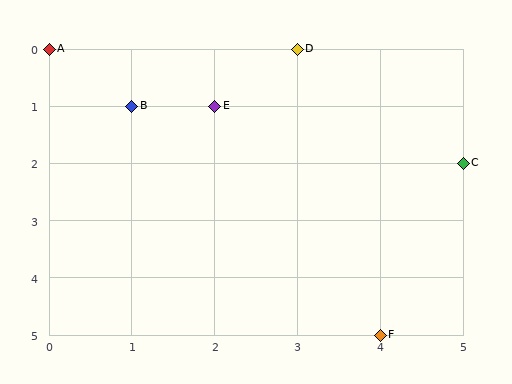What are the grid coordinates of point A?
Point A is at grid coordinates (0, 0).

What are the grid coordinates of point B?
Point B is at grid coordinates (1, 1).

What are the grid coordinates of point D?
Point D is at grid coordinates (3, 0).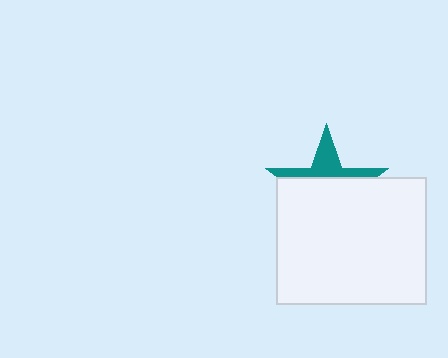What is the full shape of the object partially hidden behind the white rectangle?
The partially hidden object is a teal star.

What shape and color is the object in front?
The object in front is a white rectangle.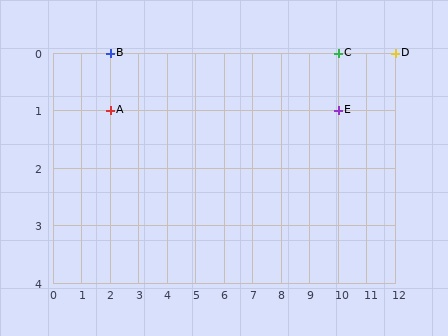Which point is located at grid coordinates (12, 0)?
Point D is at (12, 0).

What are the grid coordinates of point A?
Point A is at grid coordinates (2, 1).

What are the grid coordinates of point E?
Point E is at grid coordinates (10, 1).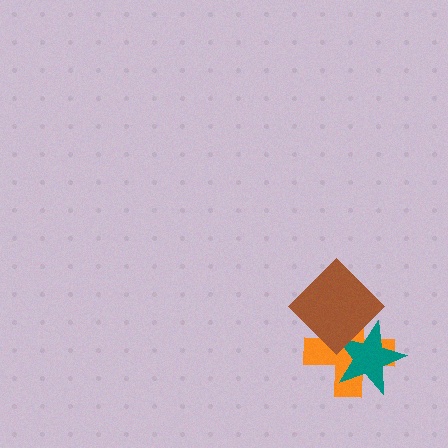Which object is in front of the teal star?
The brown diamond is in front of the teal star.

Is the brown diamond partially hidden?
No, no other shape covers it.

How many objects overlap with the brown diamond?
2 objects overlap with the brown diamond.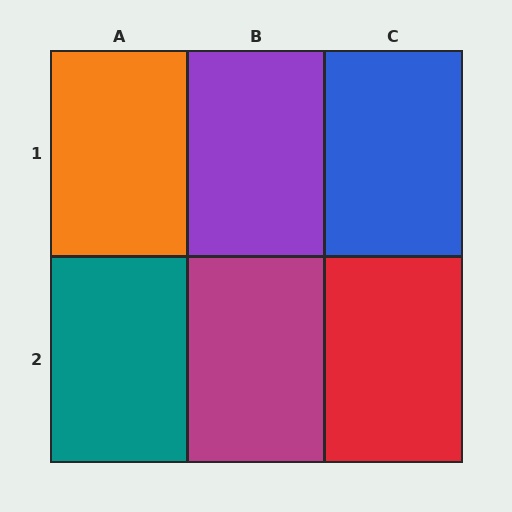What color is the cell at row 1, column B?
Purple.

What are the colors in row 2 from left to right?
Teal, magenta, red.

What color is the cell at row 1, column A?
Orange.